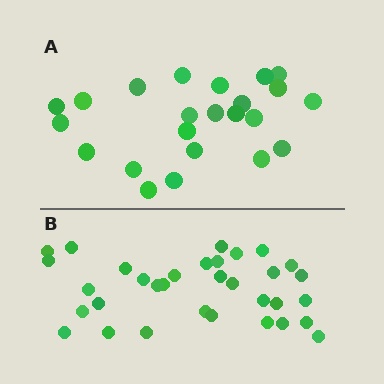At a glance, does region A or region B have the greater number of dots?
Region B (the bottom region) has more dots.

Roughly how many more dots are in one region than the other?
Region B has roughly 10 or so more dots than region A.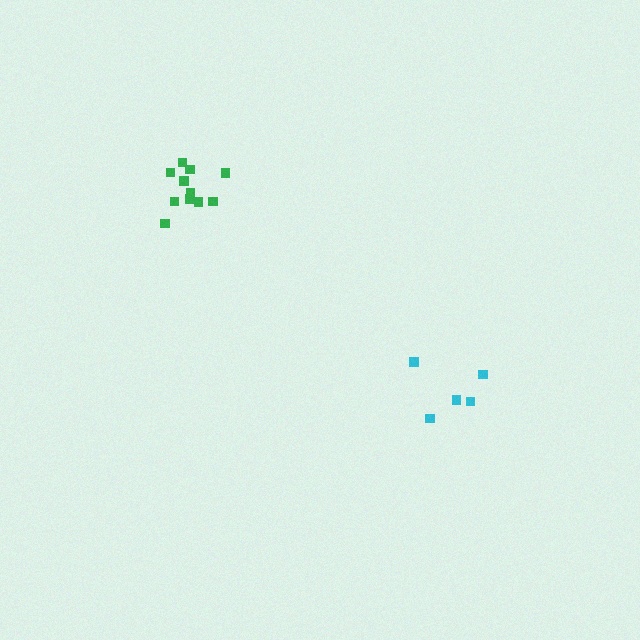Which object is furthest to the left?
The green cluster is leftmost.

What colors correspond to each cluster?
The clusters are colored: cyan, green.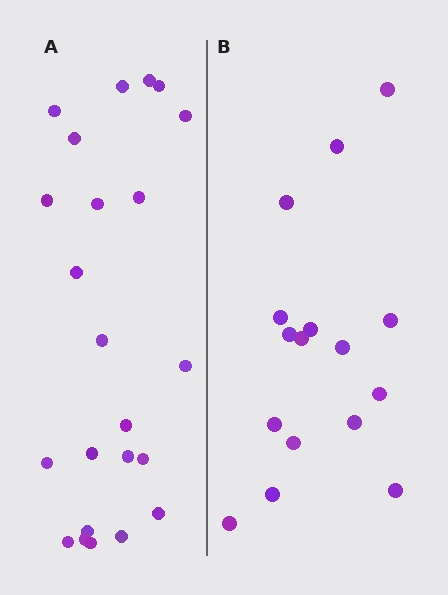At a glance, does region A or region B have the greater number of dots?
Region A (the left region) has more dots.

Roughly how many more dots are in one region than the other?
Region A has roughly 8 or so more dots than region B.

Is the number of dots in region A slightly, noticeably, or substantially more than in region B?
Region A has noticeably more, but not dramatically so. The ratio is roughly 1.4 to 1.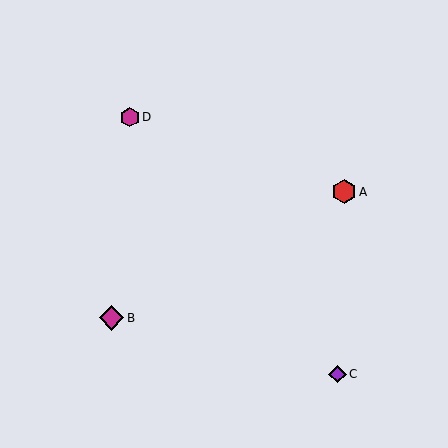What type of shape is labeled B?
Shape B is a magenta diamond.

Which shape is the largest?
The magenta diamond (labeled B) is the largest.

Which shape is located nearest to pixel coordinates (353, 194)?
The red hexagon (labeled A) at (344, 192) is nearest to that location.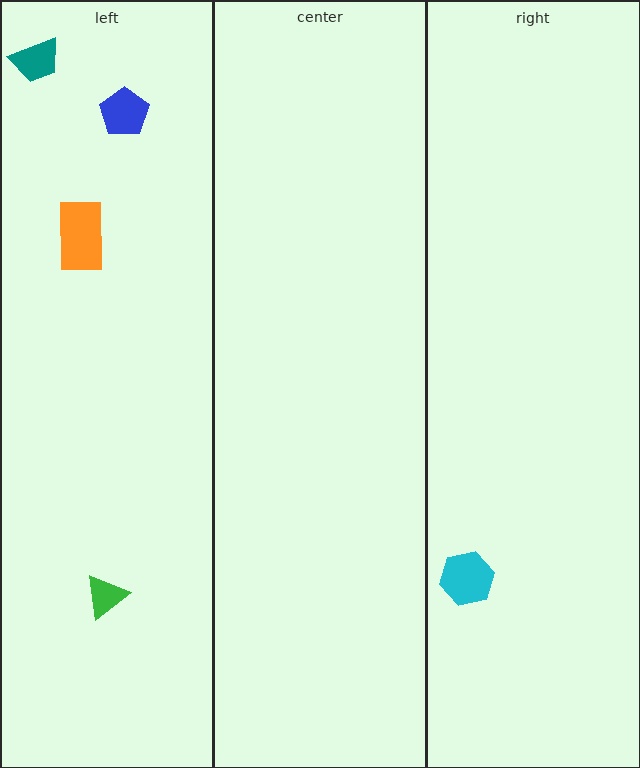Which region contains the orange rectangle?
The left region.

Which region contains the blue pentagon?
The left region.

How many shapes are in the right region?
1.